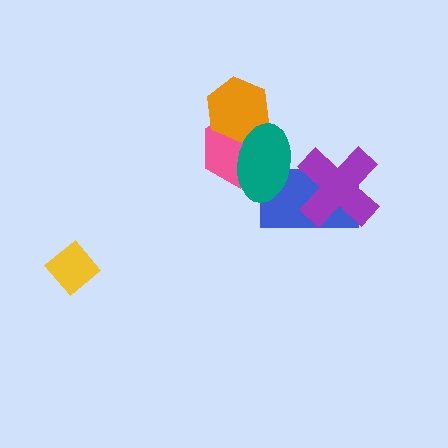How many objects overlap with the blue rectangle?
2 objects overlap with the blue rectangle.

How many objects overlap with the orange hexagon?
2 objects overlap with the orange hexagon.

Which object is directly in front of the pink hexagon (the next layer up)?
The orange hexagon is directly in front of the pink hexagon.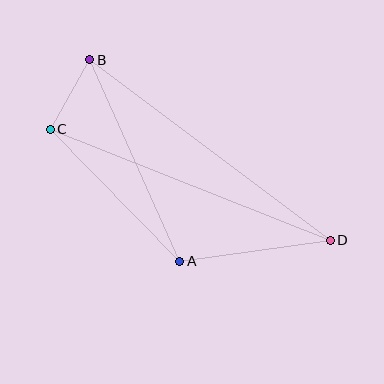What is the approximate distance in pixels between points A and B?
The distance between A and B is approximately 221 pixels.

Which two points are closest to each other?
Points B and C are closest to each other.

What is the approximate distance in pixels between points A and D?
The distance between A and D is approximately 152 pixels.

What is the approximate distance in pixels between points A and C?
The distance between A and C is approximately 185 pixels.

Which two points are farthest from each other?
Points C and D are farthest from each other.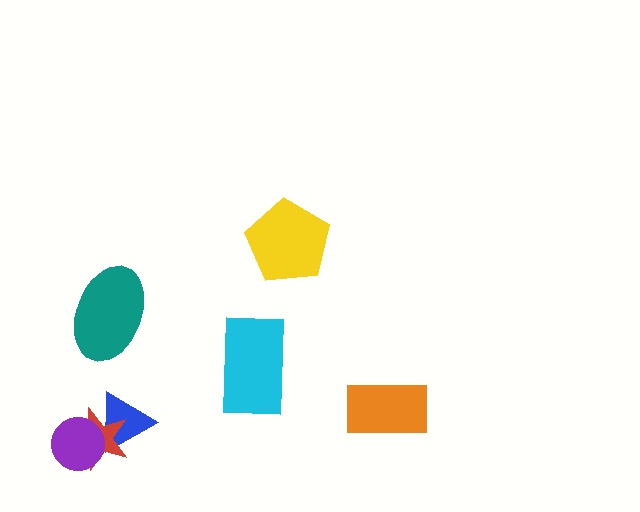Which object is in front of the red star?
The purple circle is in front of the red star.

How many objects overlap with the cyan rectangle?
0 objects overlap with the cyan rectangle.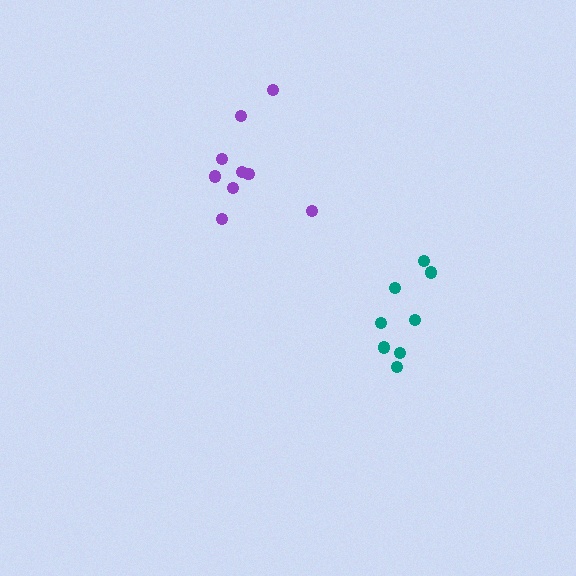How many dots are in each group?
Group 1: 8 dots, Group 2: 9 dots (17 total).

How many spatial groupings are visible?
There are 2 spatial groupings.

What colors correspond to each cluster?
The clusters are colored: teal, purple.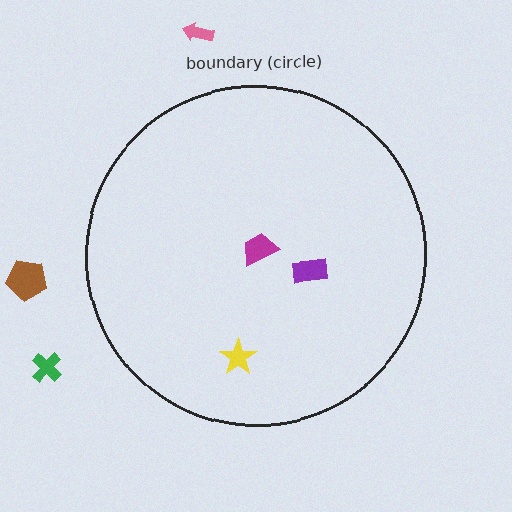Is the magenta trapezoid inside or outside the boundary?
Inside.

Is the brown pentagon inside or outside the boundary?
Outside.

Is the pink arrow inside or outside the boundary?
Outside.